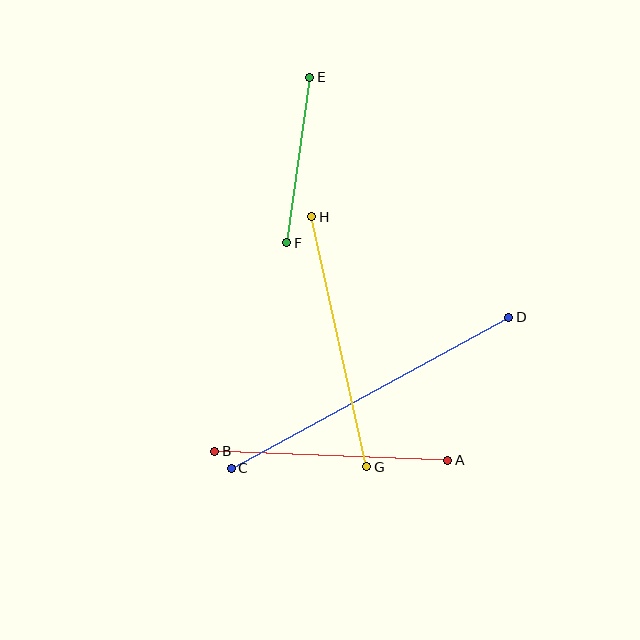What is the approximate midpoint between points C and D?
The midpoint is at approximately (370, 393) pixels.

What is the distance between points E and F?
The distance is approximately 167 pixels.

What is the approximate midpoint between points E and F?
The midpoint is at approximately (298, 160) pixels.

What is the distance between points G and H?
The distance is approximately 256 pixels.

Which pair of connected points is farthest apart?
Points C and D are farthest apart.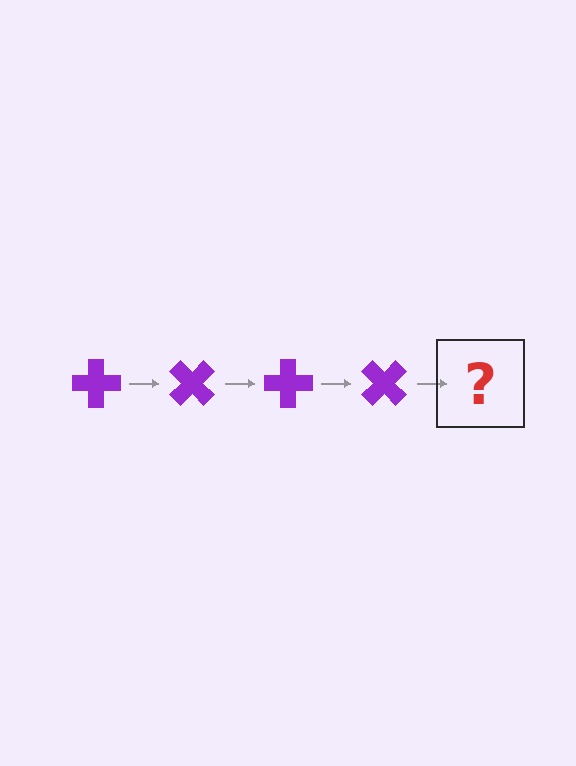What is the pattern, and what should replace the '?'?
The pattern is that the cross rotates 45 degrees each step. The '?' should be a purple cross rotated 180 degrees.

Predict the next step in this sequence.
The next step is a purple cross rotated 180 degrees.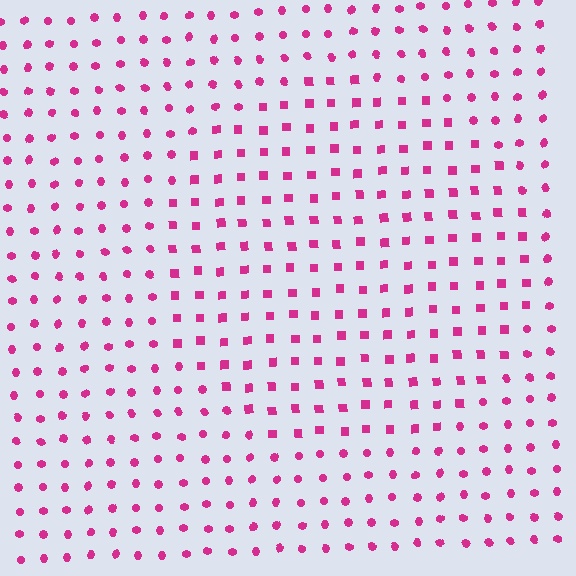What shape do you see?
I see a circle.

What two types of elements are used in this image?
The image uses squares inside the circle region and circles outside it.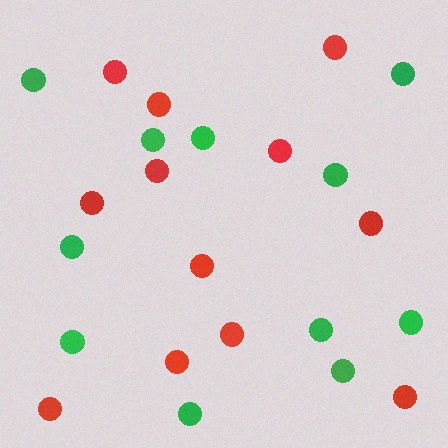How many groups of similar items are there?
There are 2 groups: one group of red circles (12) and one group of green circles (11).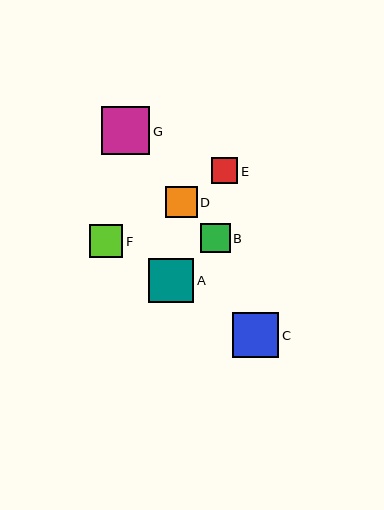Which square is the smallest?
Square E is the smallest with a size of approximately 26 pixels.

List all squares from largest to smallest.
From largest to smallest: G, C, A, F, D, B, E.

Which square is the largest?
Square G is the largest with a size of approximately 48 pixels.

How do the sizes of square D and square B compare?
Square D and square B are approximately the same size.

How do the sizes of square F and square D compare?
Square F and square D are approximately the same size.